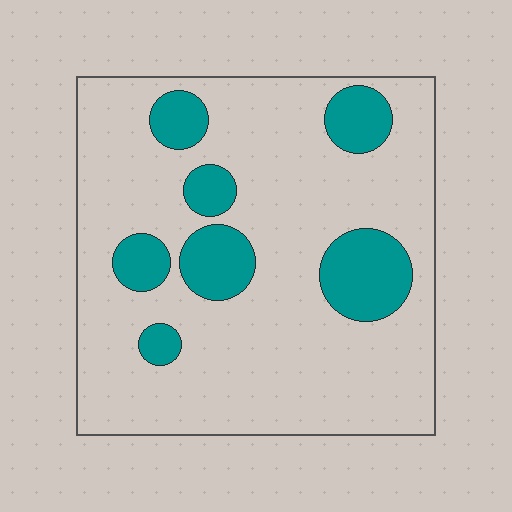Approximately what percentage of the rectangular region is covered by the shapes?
Approximately 20%.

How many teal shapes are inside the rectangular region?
7.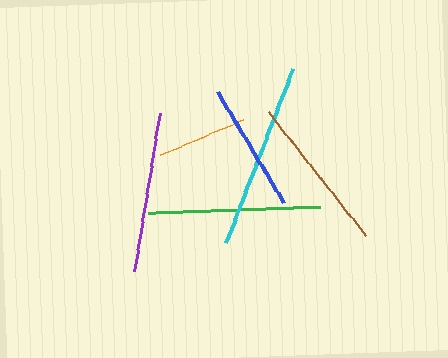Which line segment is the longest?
The cyan line is the longest at approximately 186 pixels.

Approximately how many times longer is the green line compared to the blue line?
The green line is approximately 1.3 times the length of the blue line.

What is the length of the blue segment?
The blue segment is approximately 129 pixels long.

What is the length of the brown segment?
The brown segment is approximately 158 pixels long.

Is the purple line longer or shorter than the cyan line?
The cyan line is longer than the purple line.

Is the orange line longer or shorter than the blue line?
The blue line is longer than the orange line.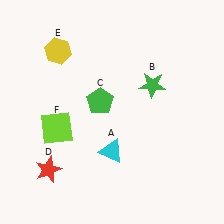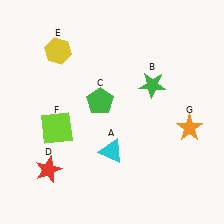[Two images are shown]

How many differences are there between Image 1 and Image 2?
There is 1 difference between the two images.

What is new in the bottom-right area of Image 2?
An orange star (G) was added in the bottom-right area of Image 2.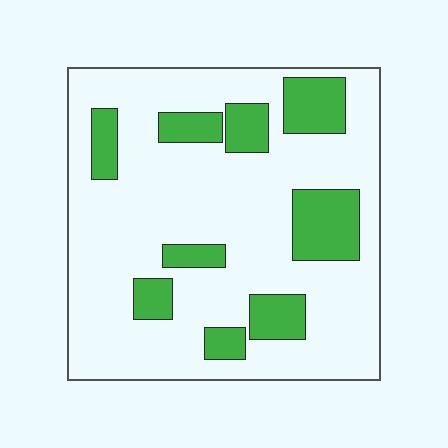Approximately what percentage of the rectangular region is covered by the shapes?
Approximately 20%.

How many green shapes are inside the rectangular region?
9.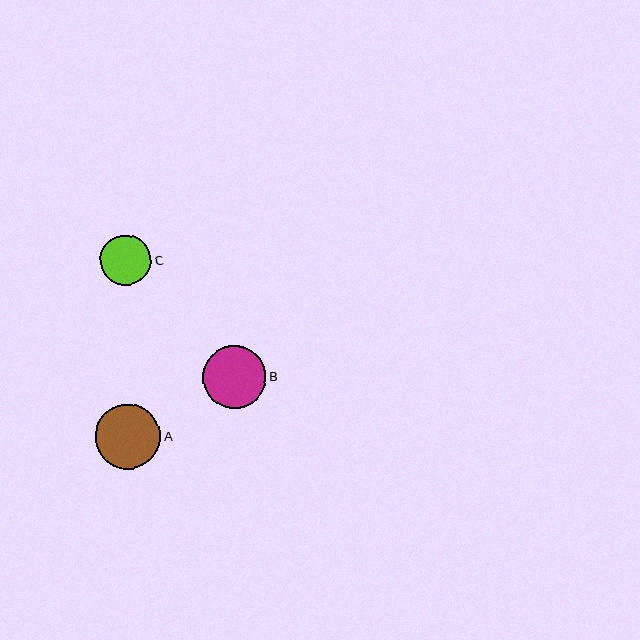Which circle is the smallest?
Circle C is the smallest with a size of approximately 51 pixels.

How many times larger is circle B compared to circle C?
Circle B is approximately 1.3 times the size of circle C.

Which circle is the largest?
Circle A is the largest with a size of approximately 65 pixels.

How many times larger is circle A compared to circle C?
Circle A is approximately 1.3 times the size of circle C.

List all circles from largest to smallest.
From largest to smallest: A, B, C.